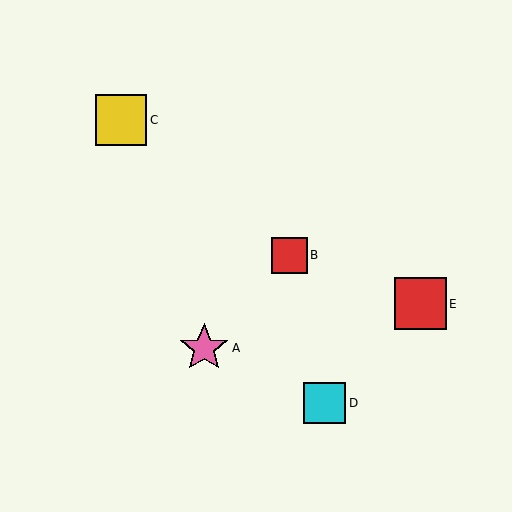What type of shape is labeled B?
Shape B is a red square.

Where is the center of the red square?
The center of the red square is at (289, 255).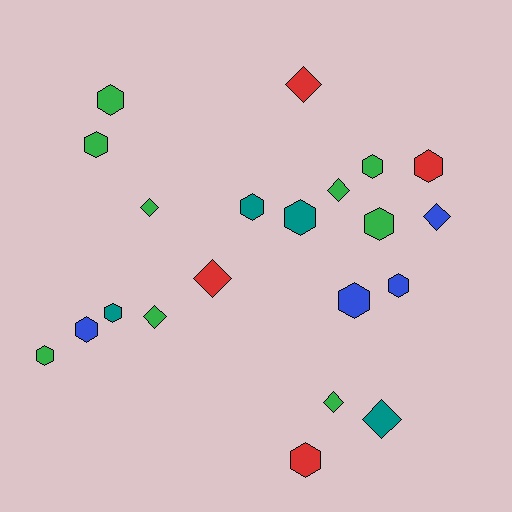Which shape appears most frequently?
Hexagon, with 13 objects.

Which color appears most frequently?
Green, with 9 objects.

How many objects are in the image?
There are 21 objects.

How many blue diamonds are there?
There is 1 blue diamond.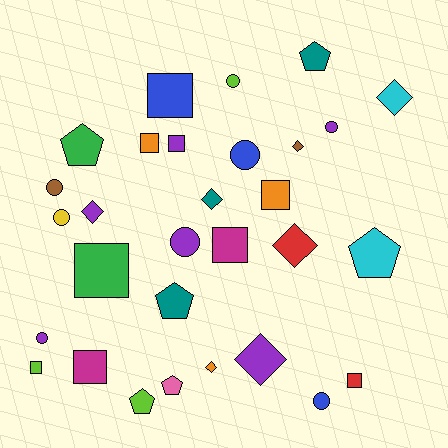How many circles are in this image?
There are 8 circles.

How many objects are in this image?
There are 30 objects.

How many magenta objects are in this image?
There are 2 magenta objects.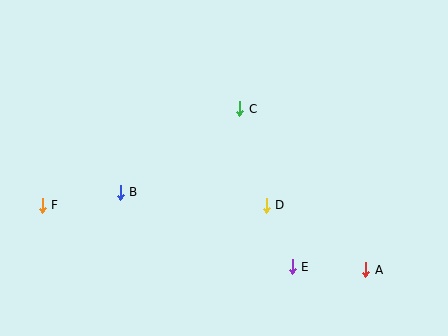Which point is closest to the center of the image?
Point D at (266, 205) is closest to the center.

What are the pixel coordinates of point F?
Point F is at (42, 205).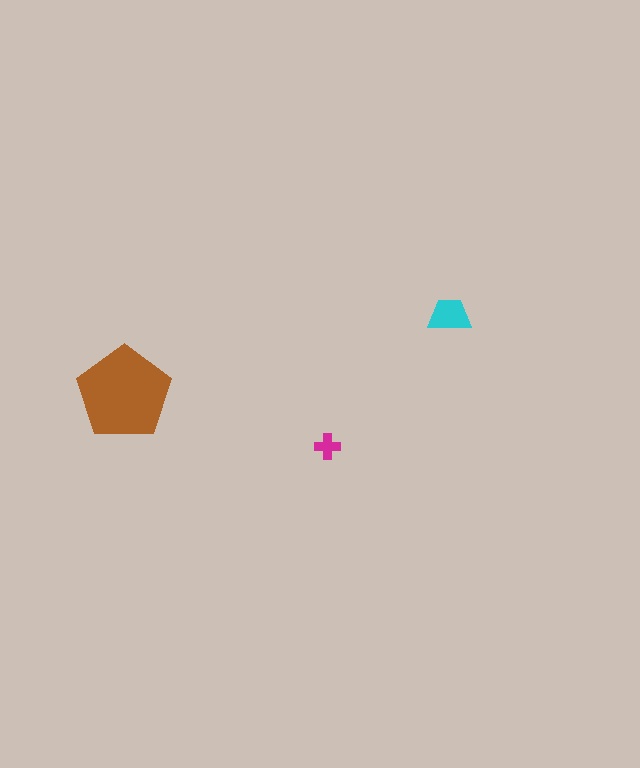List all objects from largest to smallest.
The brown pentagon, the cyan trapezoid, the magenta cross.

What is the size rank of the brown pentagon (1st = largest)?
1st.